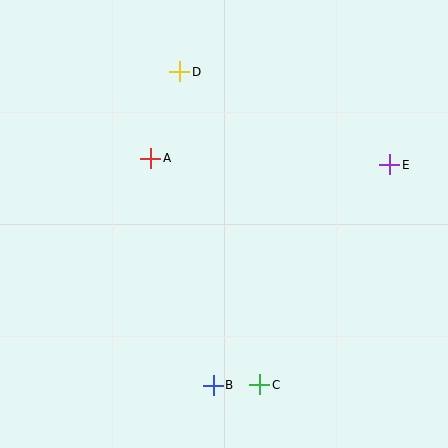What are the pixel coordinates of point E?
Point E is at (390, 165).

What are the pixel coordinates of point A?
Point A is at (151, 158).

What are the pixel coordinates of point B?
Point B is at (213, 385).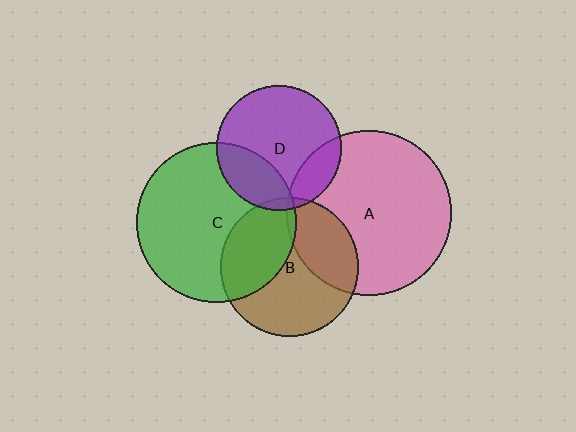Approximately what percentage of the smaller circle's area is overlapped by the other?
Approximately 15%.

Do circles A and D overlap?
Yes.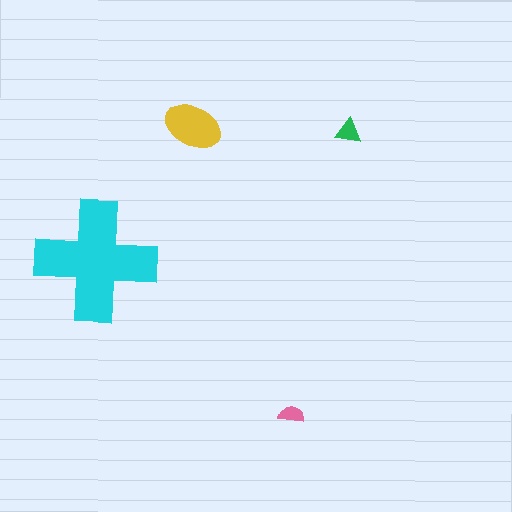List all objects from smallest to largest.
The pink semicircle, the green triangle, the yellow ellipse, the cyan cross.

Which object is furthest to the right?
The green triangle is rightmost.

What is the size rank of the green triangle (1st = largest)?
3rd.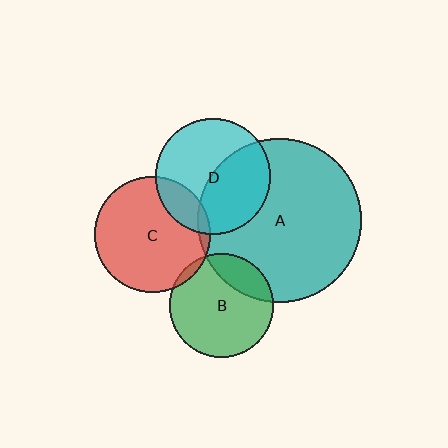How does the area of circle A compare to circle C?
Approximately 2.0 times.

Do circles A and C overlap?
Yes.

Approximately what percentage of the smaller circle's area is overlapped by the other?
Approximately 5%.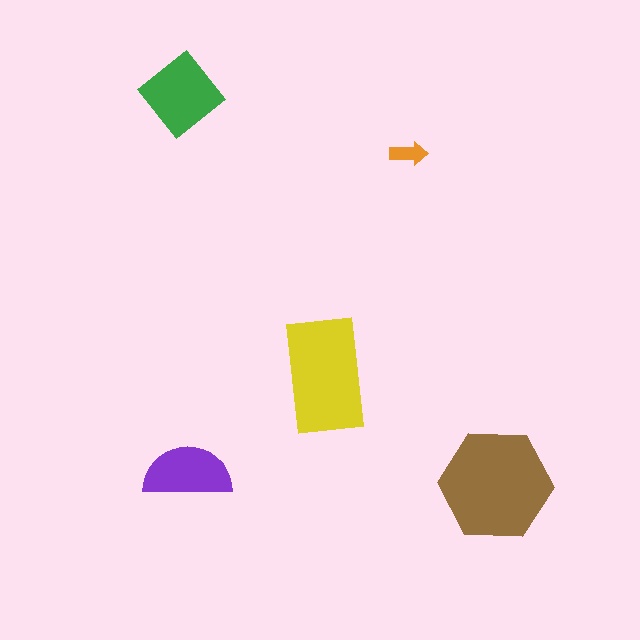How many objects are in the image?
There are 5 objects in the image.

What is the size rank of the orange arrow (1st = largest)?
5th.